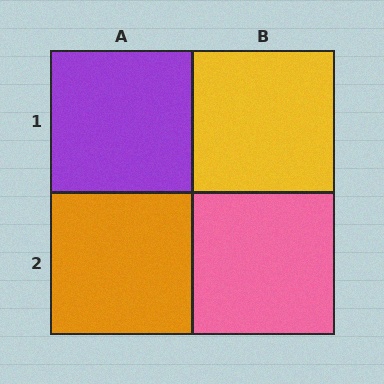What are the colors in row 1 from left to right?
Purple, yellow.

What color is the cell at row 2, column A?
Orange.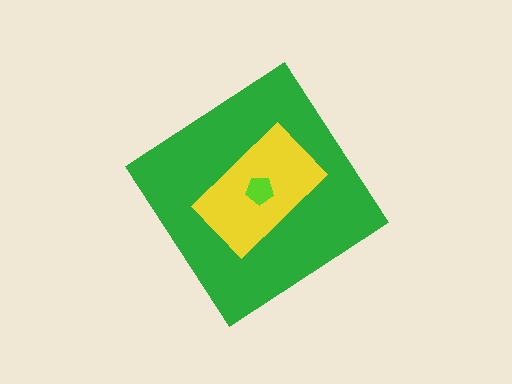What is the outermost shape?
The green diamond.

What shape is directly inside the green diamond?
The yellow rectangle.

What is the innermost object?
The lime pentagon.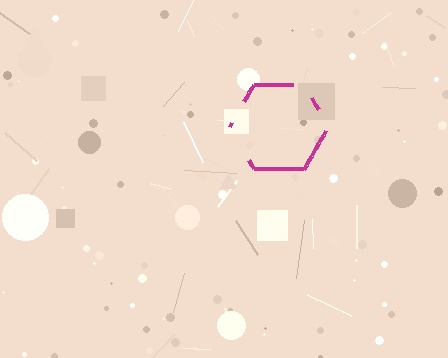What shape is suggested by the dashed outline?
The dashed outline suggests a hexagon.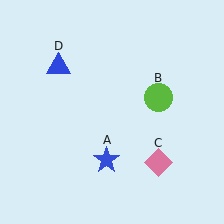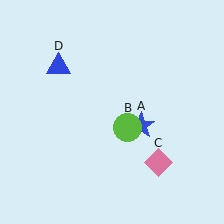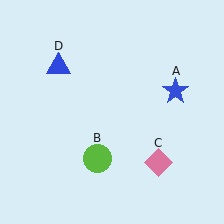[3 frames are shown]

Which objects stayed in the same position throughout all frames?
Pink diamond (object C) and blue triangle (object D) remained stationary.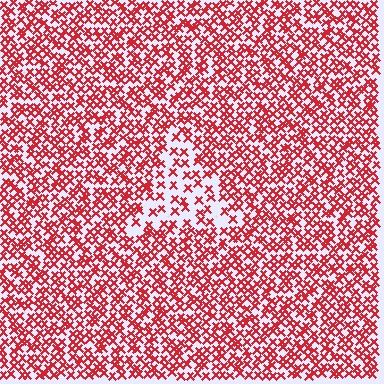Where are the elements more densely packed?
The elements are more densely packed outside the triangle boundary.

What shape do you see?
I see a triangle.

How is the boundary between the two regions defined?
The boundary is defined by a change in element density (approximately 2.0x ratio). All elements are the same color, size, and shape.